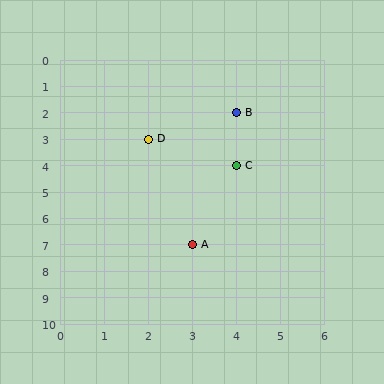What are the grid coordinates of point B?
Point B is at grid coordinates (4, 2).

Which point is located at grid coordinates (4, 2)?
Point B is at (4, 2).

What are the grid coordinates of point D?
Point D is at grid coordinates (2, 3).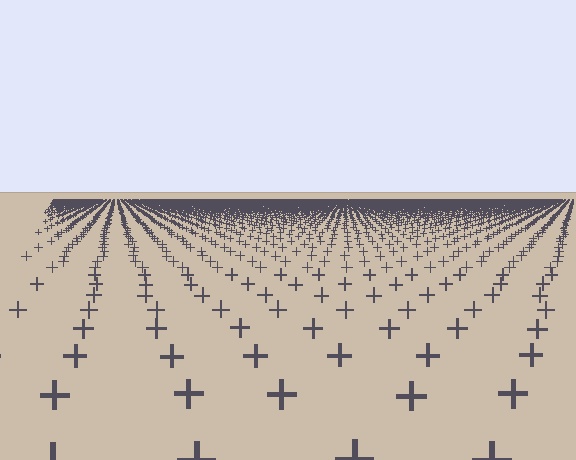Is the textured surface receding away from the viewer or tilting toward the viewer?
The surface is receding away from the viewer. Texture elements get smaller and denser toward the top.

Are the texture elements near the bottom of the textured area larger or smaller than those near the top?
Larger. Near the bottom, elements are closer to the viewer and appear at a bigger on-screen size.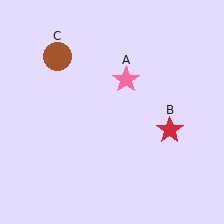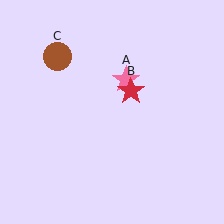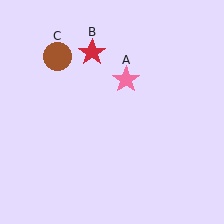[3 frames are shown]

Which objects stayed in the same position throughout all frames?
Pink star (object A) and brown circle (object C) remained stationary.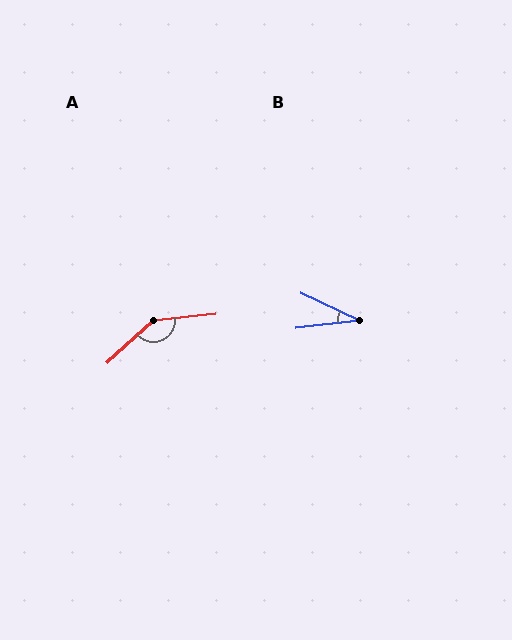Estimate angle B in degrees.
Approximately 32 degrees.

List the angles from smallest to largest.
B (32°), A (143°).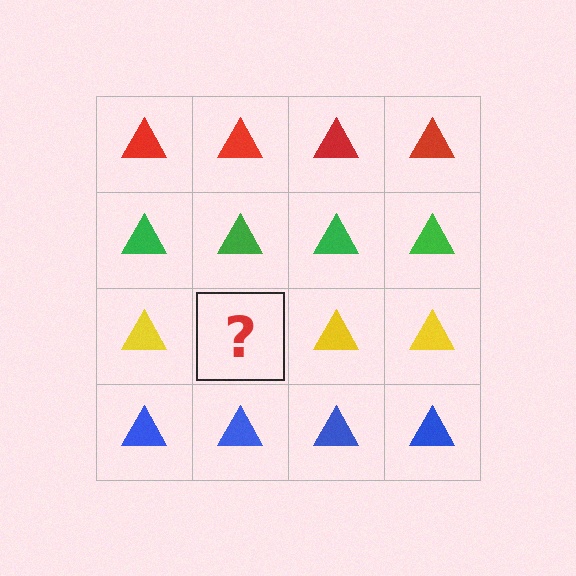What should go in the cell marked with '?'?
The missing cell should contain a yellow triangle.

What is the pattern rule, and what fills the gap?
The rule is that each row has a consistent color. The gap should be filled with a yellow triangle.